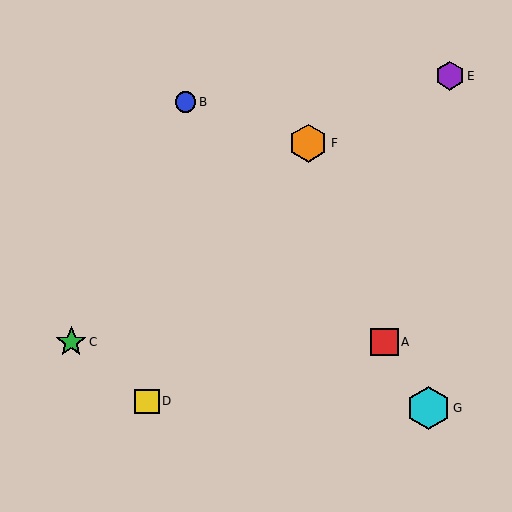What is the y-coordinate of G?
Object G is at y≈408.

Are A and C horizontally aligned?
Yes, both are at y≈342.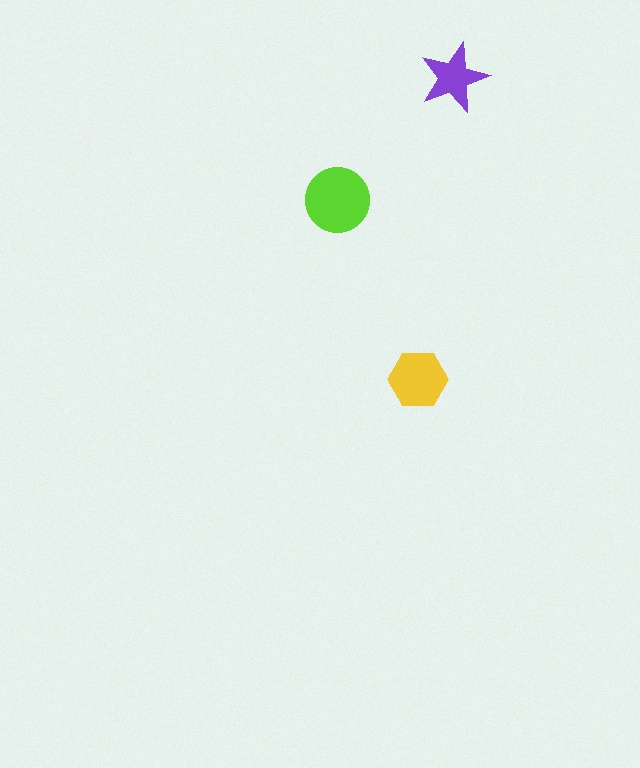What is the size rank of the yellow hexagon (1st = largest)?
2nd.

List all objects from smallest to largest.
The purple star, the yellow hexagon, the lime circle.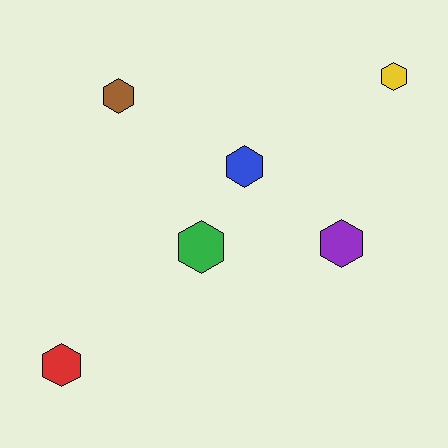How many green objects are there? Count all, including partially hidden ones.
There is 1 green object.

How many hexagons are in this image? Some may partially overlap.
There are 6 hexagons.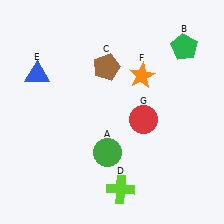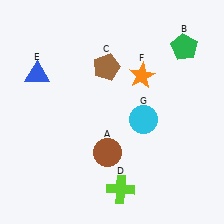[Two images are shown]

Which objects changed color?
A changed from green to brown. G changed from red to cyan.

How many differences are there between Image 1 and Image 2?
There are 2 differences between the two images.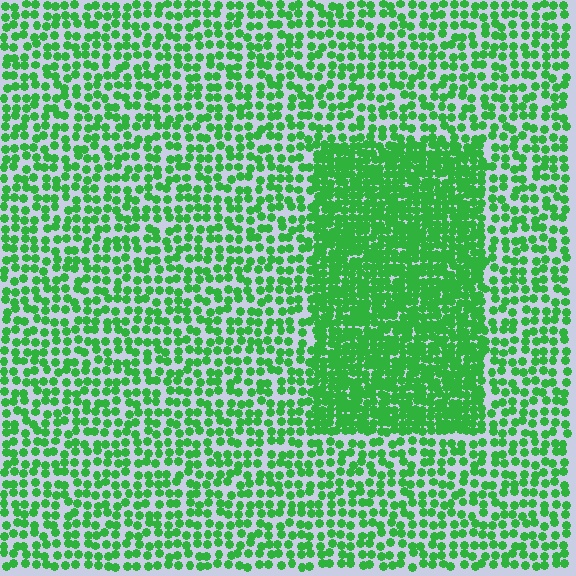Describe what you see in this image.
The image contains small green elements arranged at two different densities. A rectangle-shaped region is visible where the elements are more densely packed than the surrounding area.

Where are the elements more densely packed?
The elements are more densely packed inside the rectangle boundary.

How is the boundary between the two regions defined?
The boundary is defined by a change in element density (approximately 2.0x ratio). All elements are the same color, size, and shape.